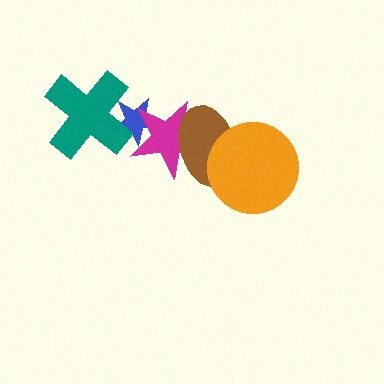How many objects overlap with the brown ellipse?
2 objects overlap with the brown ellipse.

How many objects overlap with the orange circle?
1 object overlaps with the orange circle.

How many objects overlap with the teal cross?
1 object overlaps with the teal cross.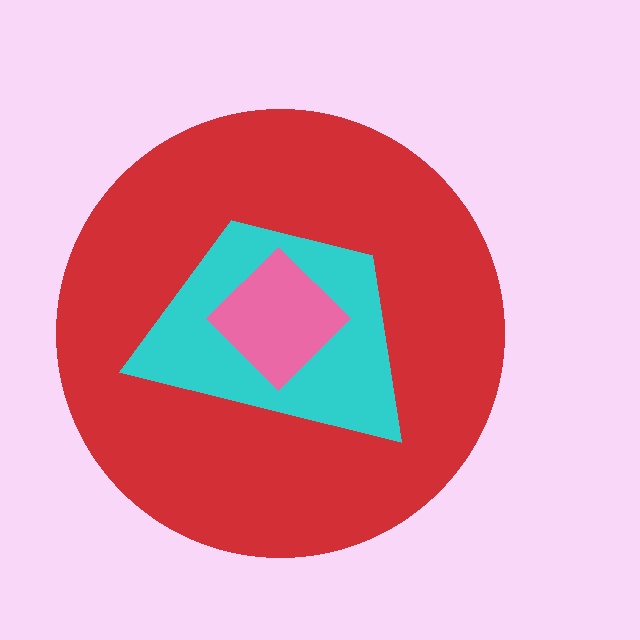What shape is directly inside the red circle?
The cyan trapezoid.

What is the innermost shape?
The pink diamond.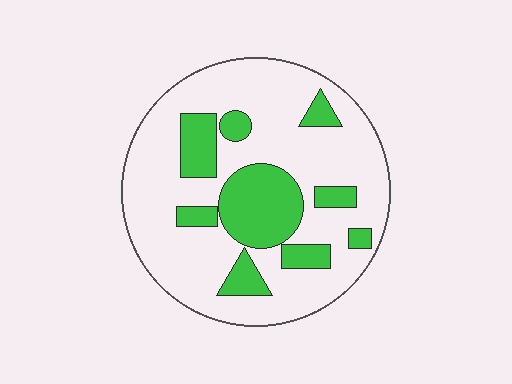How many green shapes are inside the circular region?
9.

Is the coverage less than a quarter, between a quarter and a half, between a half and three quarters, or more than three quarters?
Between a quarter and a half.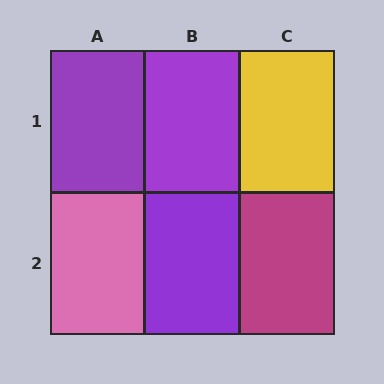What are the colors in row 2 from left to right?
Pink, purple, magenta.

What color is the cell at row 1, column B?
Purple.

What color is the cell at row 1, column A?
Purple.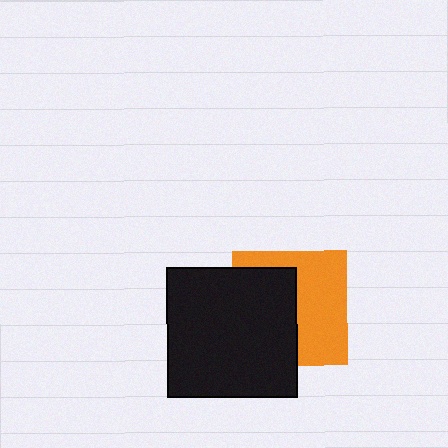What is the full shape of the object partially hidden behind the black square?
The partially hidden object is an orange square.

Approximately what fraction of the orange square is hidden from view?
Roughly 49% of the orange square is hidden behind the black square.